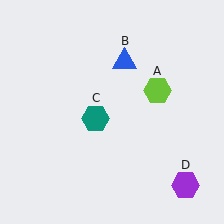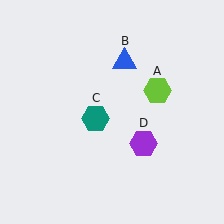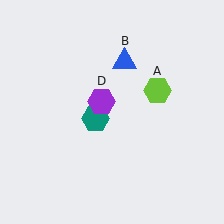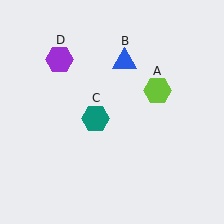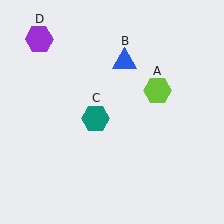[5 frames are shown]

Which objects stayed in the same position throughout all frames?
Lime hexagon (object A) and blue triangle (object B) and teal hexagon (object C) remained stationary.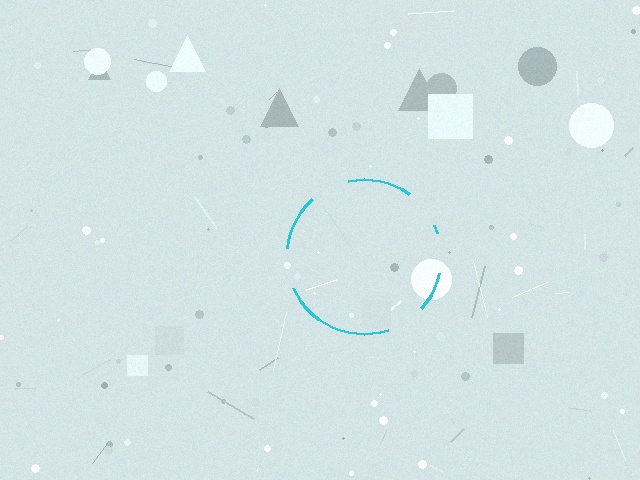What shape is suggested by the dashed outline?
The dashed outline suggests a circle.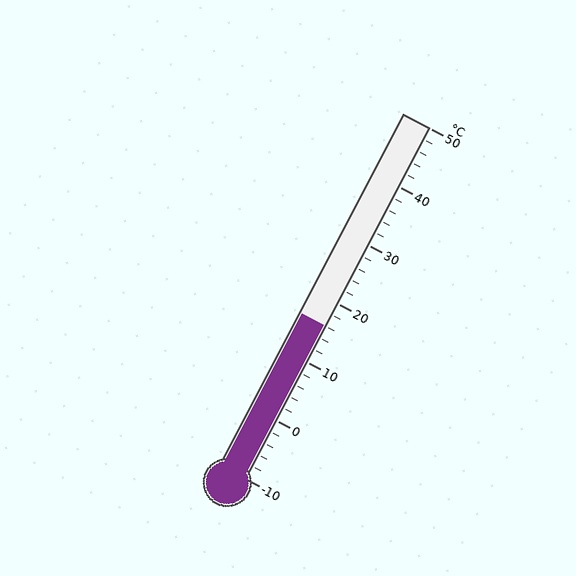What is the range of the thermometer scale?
The thermometer scale ranges from -10°C to 50°C.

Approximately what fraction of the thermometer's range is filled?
The thermometer is filled to approximately 45% of its range.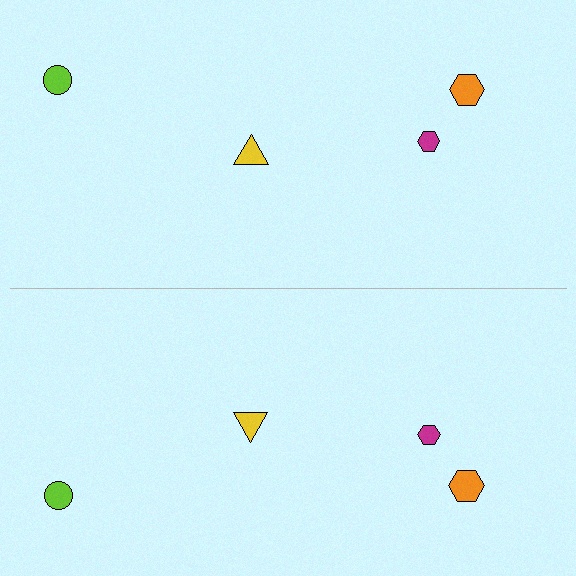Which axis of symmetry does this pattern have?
The pattern has a horizontal axis of symmetry running through the center of the image.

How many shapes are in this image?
There are 8 shapes in this image.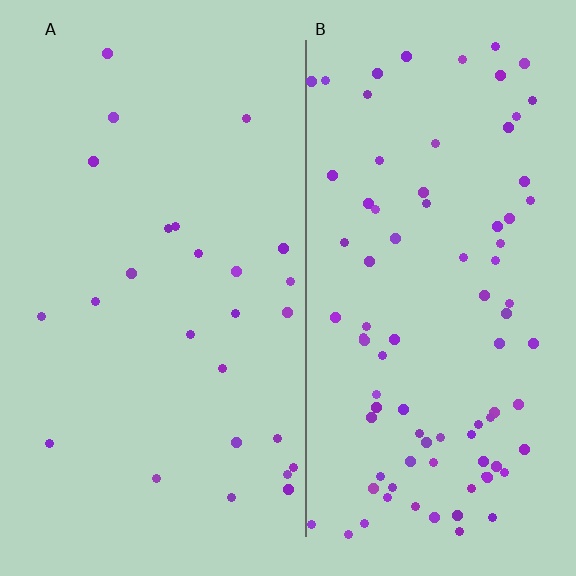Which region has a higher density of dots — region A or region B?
B (the right).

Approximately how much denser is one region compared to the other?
Approximately 3.4× — region B over region A.